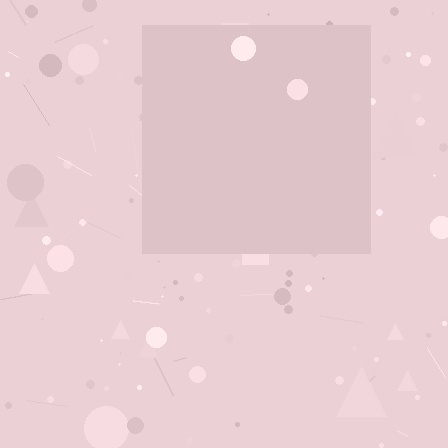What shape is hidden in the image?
A square is hidden in the image.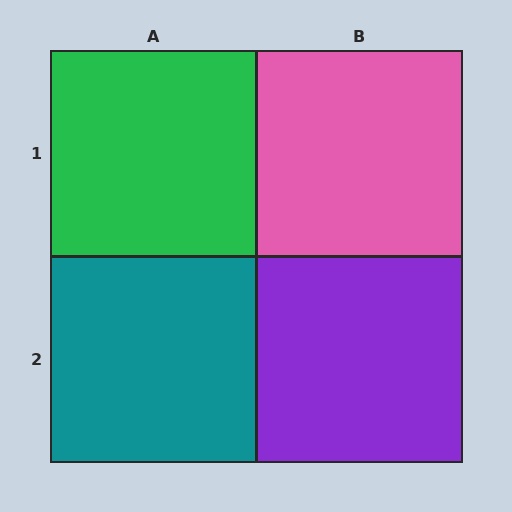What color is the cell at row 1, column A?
Green.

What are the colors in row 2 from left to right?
Teal, purple.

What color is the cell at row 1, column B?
Pink.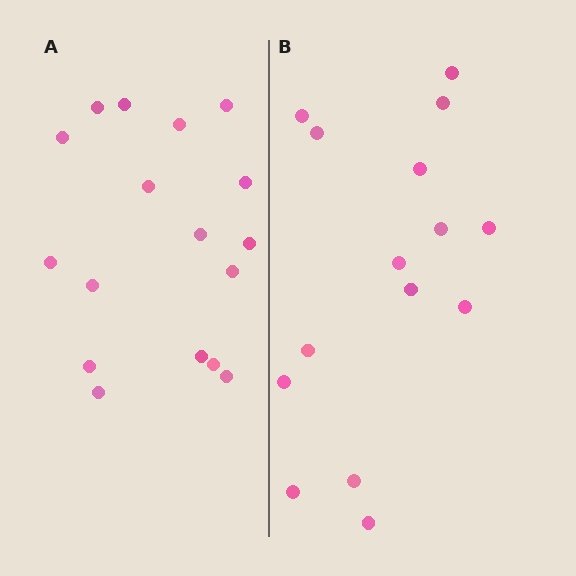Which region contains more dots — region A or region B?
Region A (the left region) has more dots.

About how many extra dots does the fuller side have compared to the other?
Region A has just a few more — roughly 2 or 3 more dots than region B.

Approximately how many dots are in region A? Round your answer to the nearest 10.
About 20 dots. (The exact count is 17, which rounds to 20.)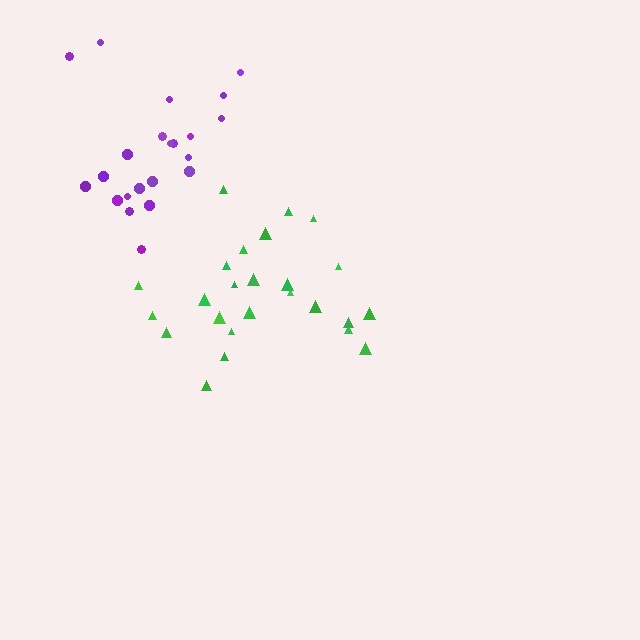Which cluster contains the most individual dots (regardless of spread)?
Green (25).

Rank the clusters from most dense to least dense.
purple, green.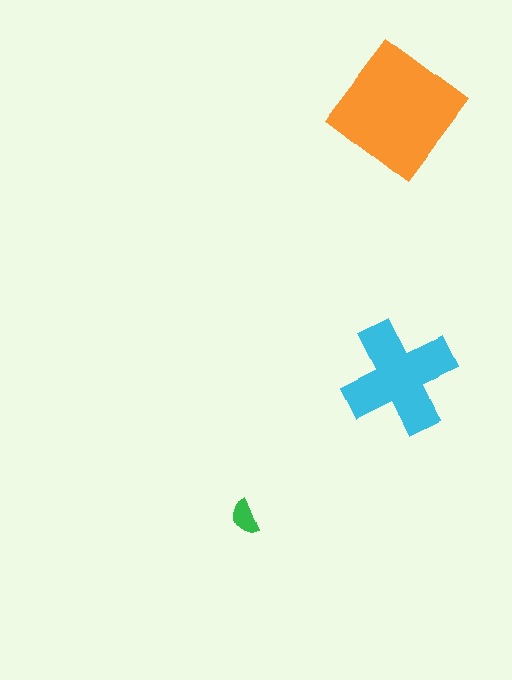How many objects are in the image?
There are 3 objects in the image.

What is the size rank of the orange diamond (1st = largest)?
1st.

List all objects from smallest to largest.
The green semicircle, the cyan cross, the orange diamond.